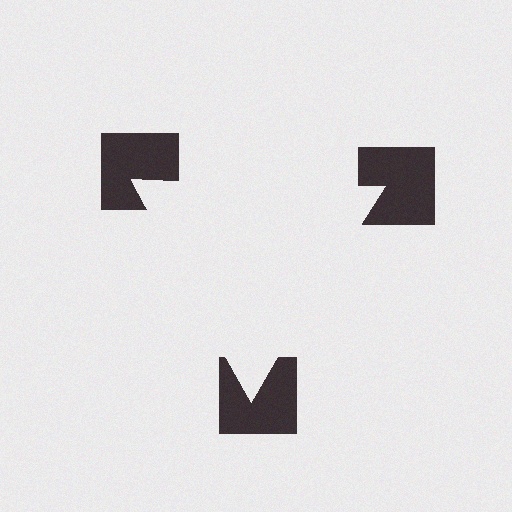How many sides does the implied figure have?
3 sides.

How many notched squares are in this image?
There are 3 — one at each vertex of the illusory triangle.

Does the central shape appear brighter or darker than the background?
It typically appears slightly brighter than the background, even though no actual brightness change is drawn.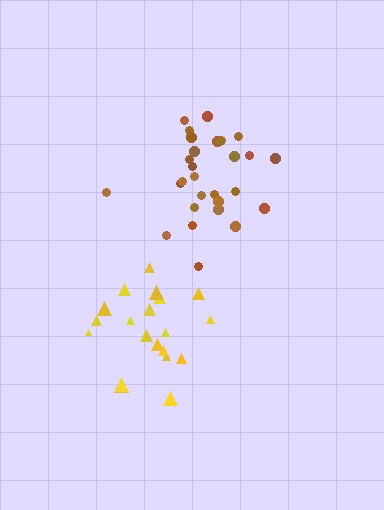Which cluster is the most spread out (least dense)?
Yellow.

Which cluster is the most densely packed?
Brown.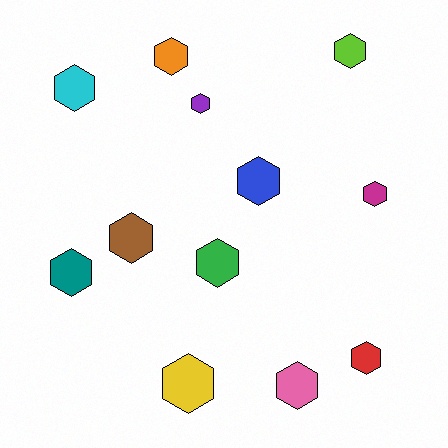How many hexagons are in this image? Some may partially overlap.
There are 12 hexagons.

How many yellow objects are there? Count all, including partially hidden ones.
There is 1 yellow object.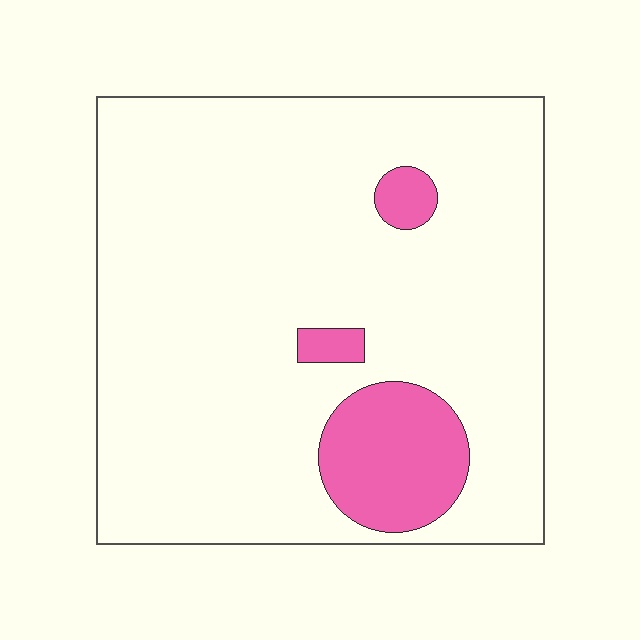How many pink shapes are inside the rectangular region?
3.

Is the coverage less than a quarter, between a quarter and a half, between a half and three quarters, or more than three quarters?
Less than a quarter.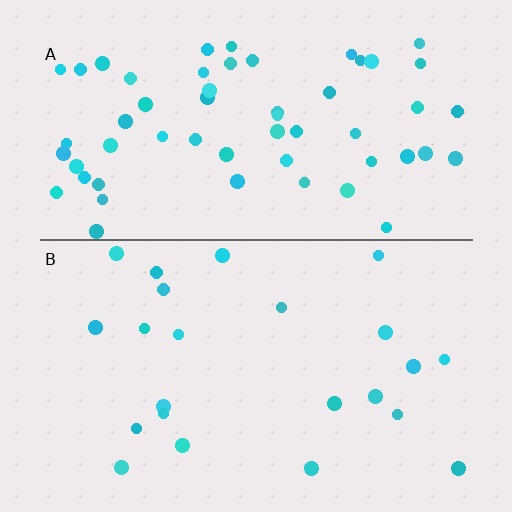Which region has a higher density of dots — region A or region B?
A (the top).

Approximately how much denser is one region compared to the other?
Approximately 2.5× — region A over region B.